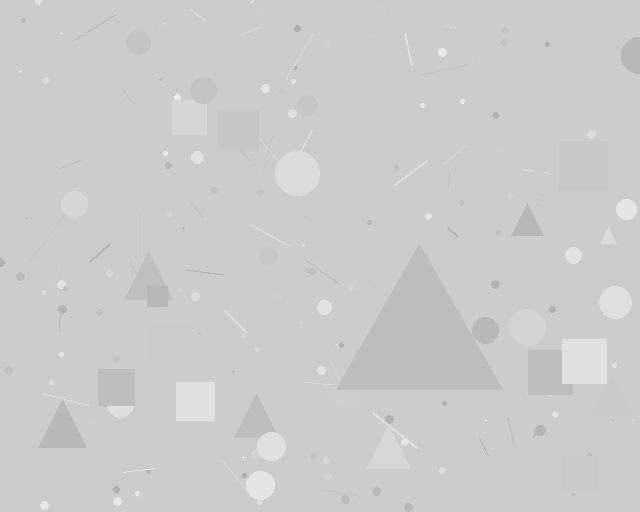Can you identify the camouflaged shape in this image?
The camouflaged shape is a triangle.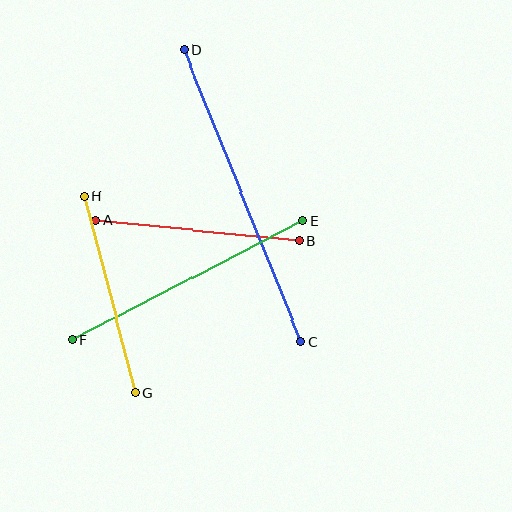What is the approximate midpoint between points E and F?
The midpoint is at approximately (188, 280) pixels.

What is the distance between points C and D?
The distance is approximately 315 pixels.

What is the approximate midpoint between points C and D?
The midpoint is at approximately (242, 196) pixels.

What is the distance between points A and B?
The distance is approximately 205 pixels.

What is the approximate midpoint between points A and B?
The midpoint is at approximately (198, 230) pixels.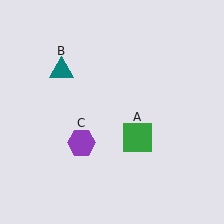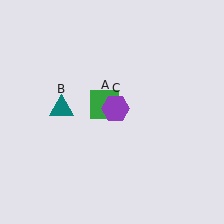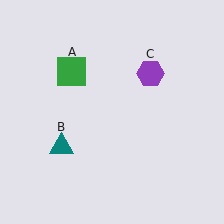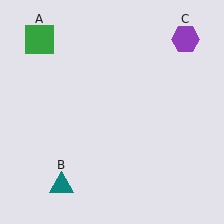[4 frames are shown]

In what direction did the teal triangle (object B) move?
The teal triangle (object B) moved down.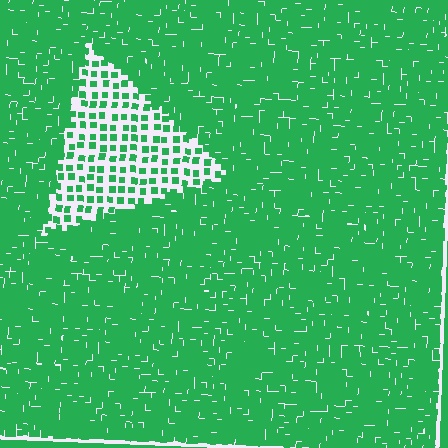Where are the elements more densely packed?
The elements are more densely packed outside the triangle boundary.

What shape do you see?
I see a triangle.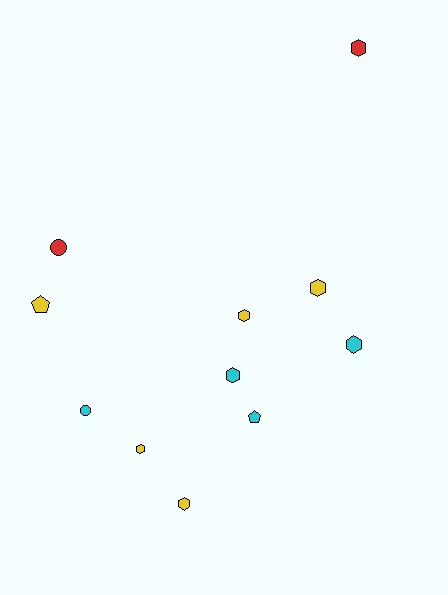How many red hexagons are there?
There is 1 red hexagon.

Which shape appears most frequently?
Hexagon, with 7 objects.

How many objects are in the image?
There are 11 objects.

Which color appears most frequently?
Yellow, with 5 objects.